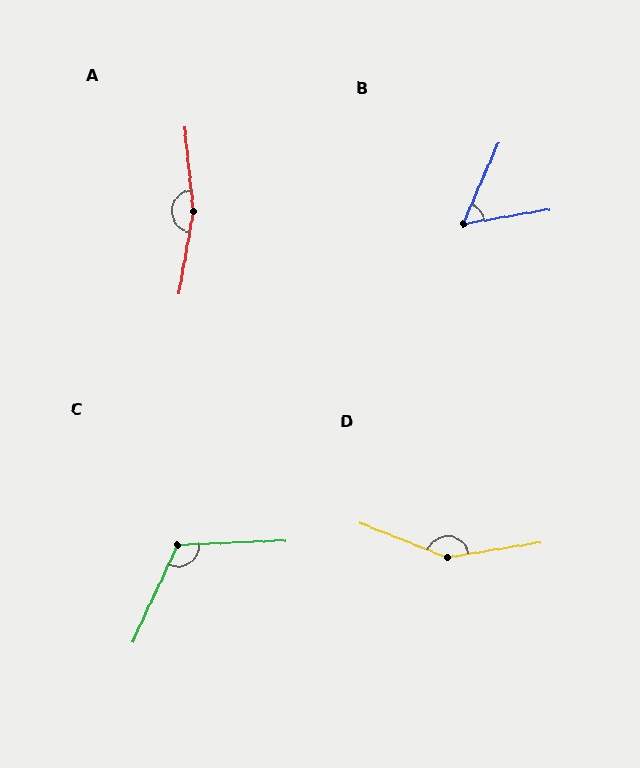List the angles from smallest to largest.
B (57°), C (117°), D (149°), A (164°).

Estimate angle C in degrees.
Approximately 117 degrees.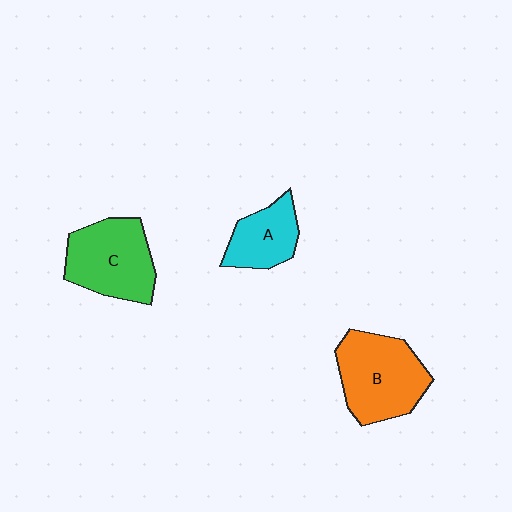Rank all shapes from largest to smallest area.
From largest to smallest: B (orange), C (green), A (cyan).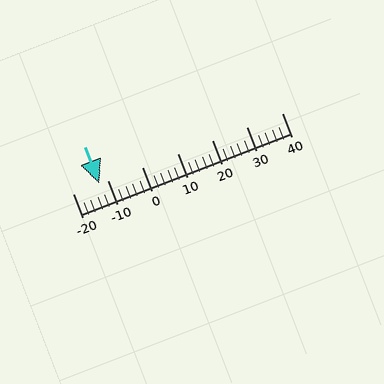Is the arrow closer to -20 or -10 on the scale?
The arrow is closer to -10.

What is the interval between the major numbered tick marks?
The major tick marks are spaced 10 units apart.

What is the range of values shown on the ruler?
The ruler shows values from -20 to 40.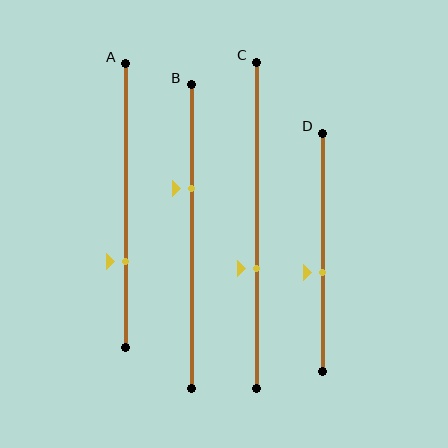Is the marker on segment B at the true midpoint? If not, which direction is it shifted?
No, the marker on segment B is shifted upward by about 16% of the segment length.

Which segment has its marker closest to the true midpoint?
Segment D has its marker closest to the true midpoint.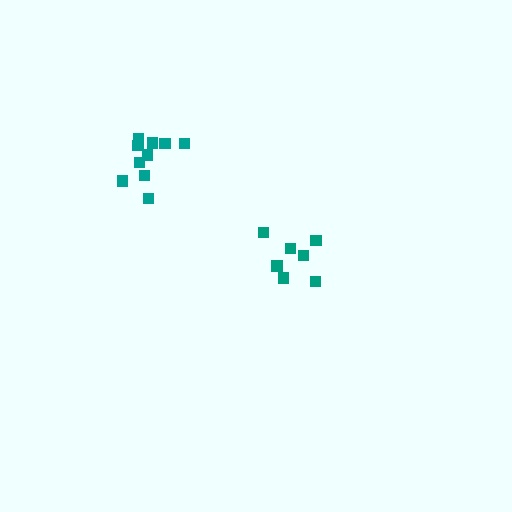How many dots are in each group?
Group 1: 11 dots, Group 2: 7 dots (18 total).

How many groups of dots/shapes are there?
There are 2 groups.